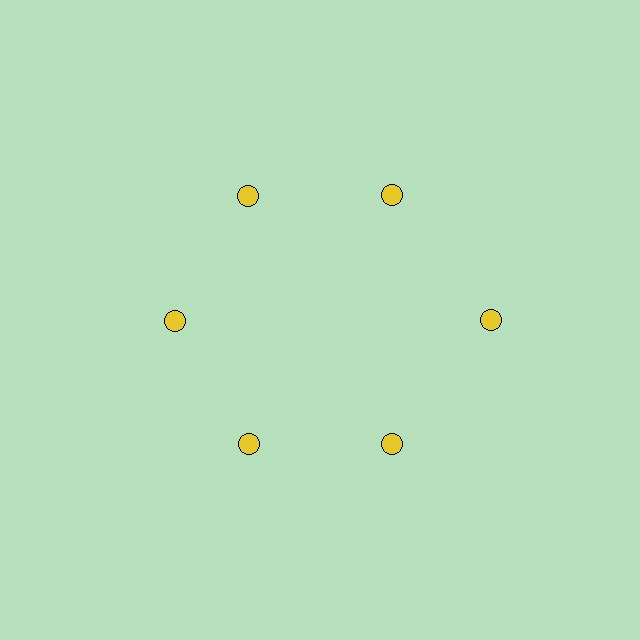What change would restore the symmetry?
The symmetry would be restored by moving it inward, back onto the ring so that all 6 circles sit at equal angles and equal distance from the center.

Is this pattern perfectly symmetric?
No. The 6 yellow circles are arranged in a ring, but one element near the 3 o'clock position is pushed outward from the center, breaking the 6-fold rotational symmetry.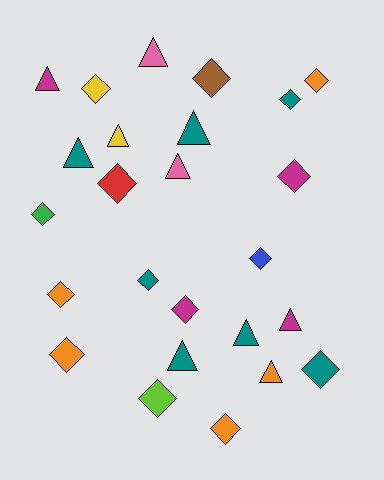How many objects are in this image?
There are 25 objects.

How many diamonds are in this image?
There are 15 diamonds.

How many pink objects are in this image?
There are 2 pink objects.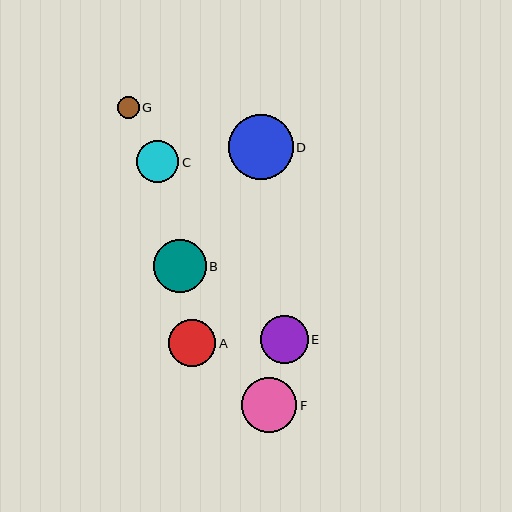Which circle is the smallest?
Circle G is the smallest with a size of approximately 22 pixels.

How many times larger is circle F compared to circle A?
Circle F is approximately 1.2 times the size of circle A.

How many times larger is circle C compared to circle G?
Circle C is approximately 1.9 times the size of circle G.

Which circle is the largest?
Circle D is the largest with a size of approximately 65 pixels.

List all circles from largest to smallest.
From largest to smallest: D, F, B, E, A, C, G.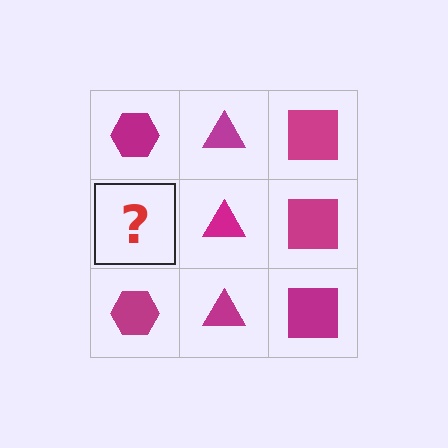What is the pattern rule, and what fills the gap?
The rule is that each column has a consistent shape. The gap should be filled with a magenta hexagon.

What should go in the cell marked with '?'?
The missing cell should contain a magenta hexagon.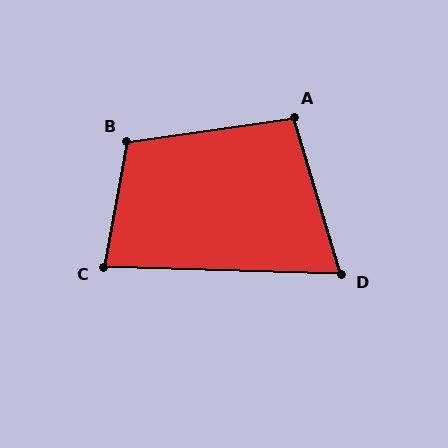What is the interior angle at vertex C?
Approximately 82 degrees (acute).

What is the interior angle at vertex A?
Approximately 98 degrees (obtuse).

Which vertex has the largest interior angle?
B, at approximately 108 degrees.